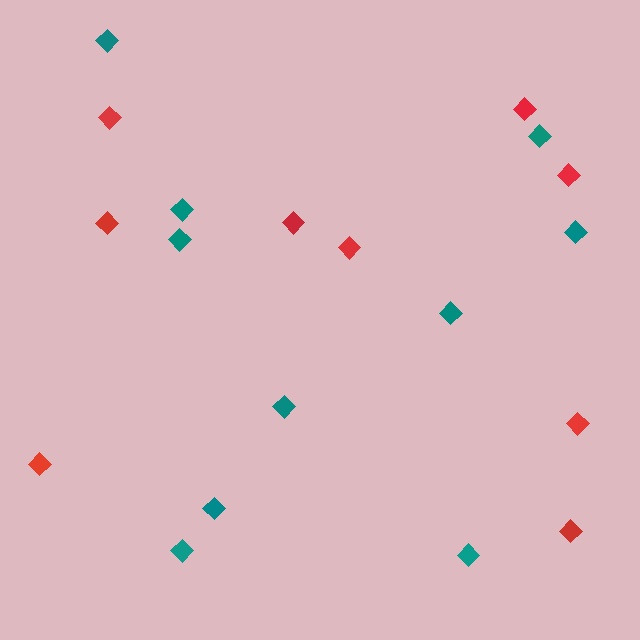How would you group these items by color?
There are 2 groups: one group of red diamonds (9) and one group of teal diamonds (10).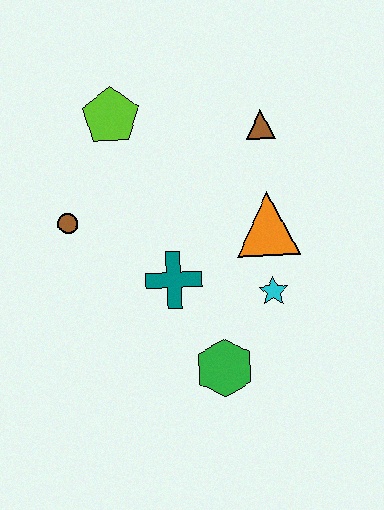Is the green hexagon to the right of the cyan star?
No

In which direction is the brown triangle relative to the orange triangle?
The brown triangle is above the orange triangle.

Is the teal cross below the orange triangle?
Yes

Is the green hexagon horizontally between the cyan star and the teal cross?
Yes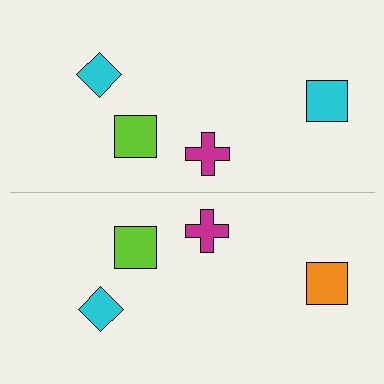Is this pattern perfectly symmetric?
No, the pattern is not perfectly symmetric. The orange square on the bottom side breaks the symmetry — its mirror counterpart is cyan.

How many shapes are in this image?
There are 8 shapes in this image.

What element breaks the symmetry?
The orange square on the bottom side breaks the symmetry — its mirror counterpart is cyan.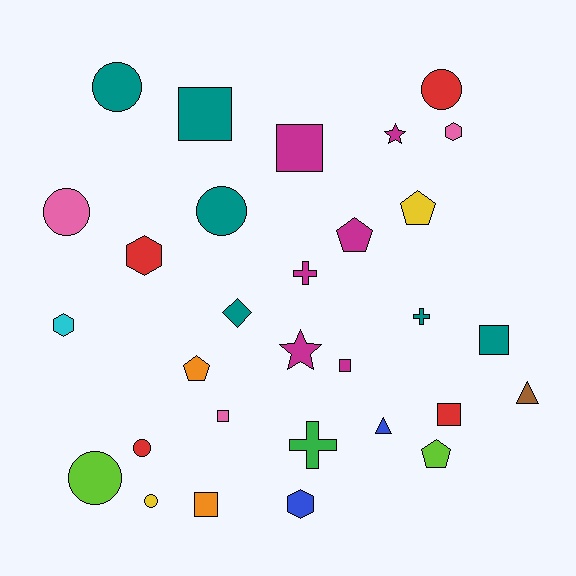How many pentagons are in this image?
There are 4 pentagons.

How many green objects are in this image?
There is 1 green object.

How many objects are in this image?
There are 30 objects.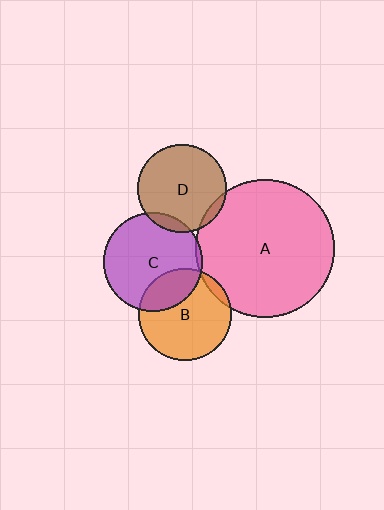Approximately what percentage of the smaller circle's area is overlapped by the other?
Approximately 5%.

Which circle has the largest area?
Circle A (pink).